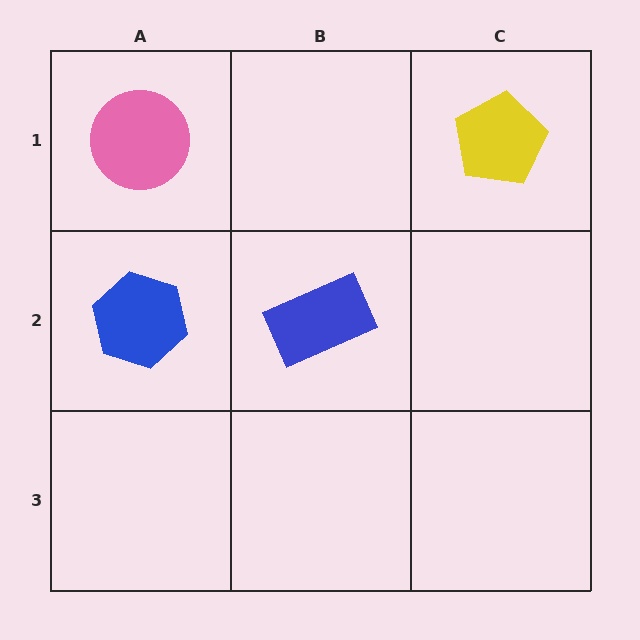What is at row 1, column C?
A yellow pentagon.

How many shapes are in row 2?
2 shapes.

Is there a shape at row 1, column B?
No, that cell is empty.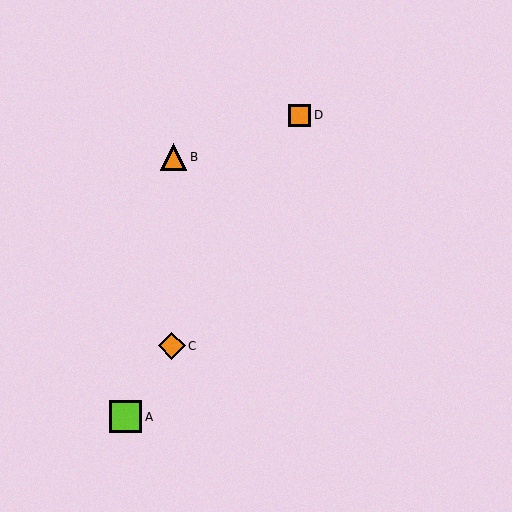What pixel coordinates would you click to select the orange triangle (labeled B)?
Click at (173, 157) to select the orange triangle B.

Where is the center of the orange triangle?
The center of the orange triangle is at (173, 157).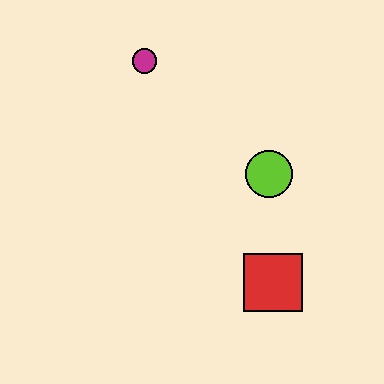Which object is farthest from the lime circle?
The magenta circle is farthest from the lime circle.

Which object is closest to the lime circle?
The red square is closest to the lime circle.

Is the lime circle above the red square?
Yes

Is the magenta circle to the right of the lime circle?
No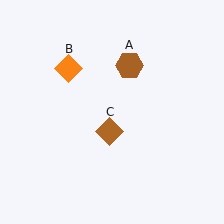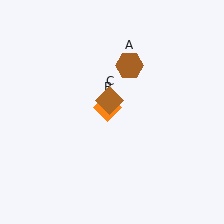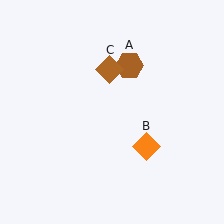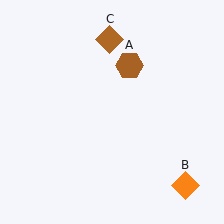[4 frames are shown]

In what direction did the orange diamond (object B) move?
The orange diamond (object B) moved down and to the right.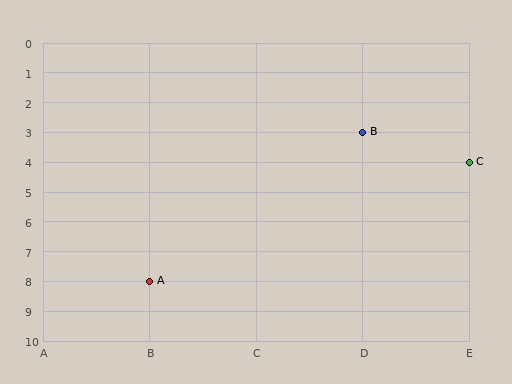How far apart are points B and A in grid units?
Points B and A are 2 columns and 5 rows apart (about 5.4 grid units diagonally).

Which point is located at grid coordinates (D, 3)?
Point B is at (D, 3).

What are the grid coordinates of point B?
Point B is at grid coordinates (D, 3).